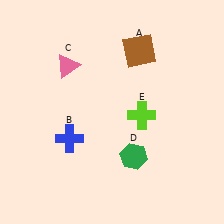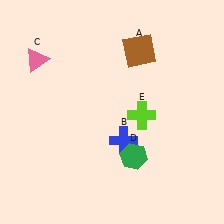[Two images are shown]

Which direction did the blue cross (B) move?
The blue cross (B) moved right.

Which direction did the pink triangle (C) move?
The pink triangle (C) moved left.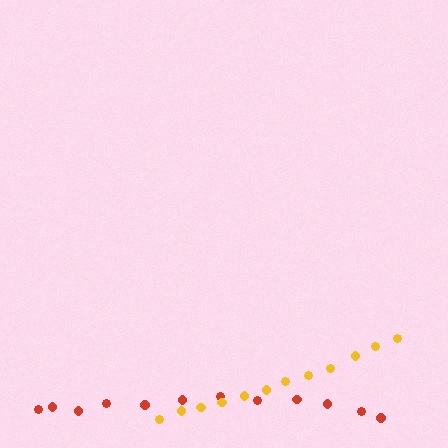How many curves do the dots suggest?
There are 2 distinct paths.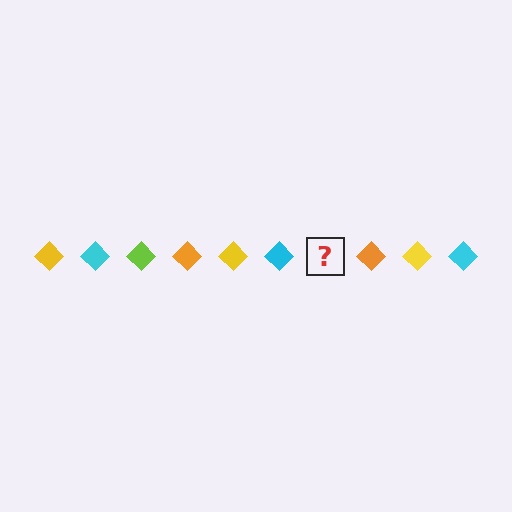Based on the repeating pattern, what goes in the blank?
The blank should be a lime diamond.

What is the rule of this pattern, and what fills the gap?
The rule is that the pattern cycles through yellow, cyan, lime, orange diamonds. The gap should be filled with a lime diamond.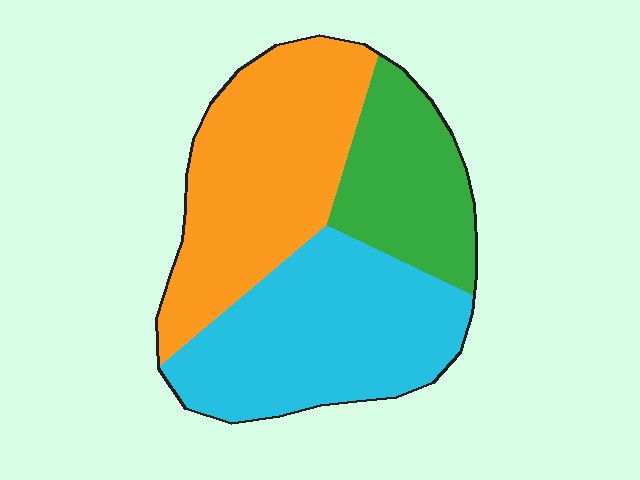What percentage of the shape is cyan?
Cyan takes up about two fifths (2/5) of the shape.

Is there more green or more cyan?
Cyan.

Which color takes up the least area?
Green, at roughly 20%.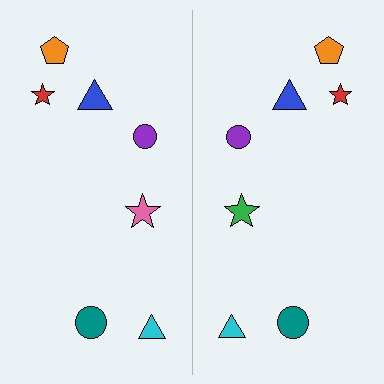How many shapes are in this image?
There are 14 shapes in this image.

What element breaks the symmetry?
The green star on the right side breaks the symmetry — its mirror counterpart is pink.